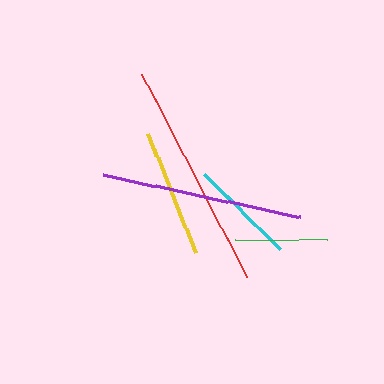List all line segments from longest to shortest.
From longest to shortest: red, purple, yellow, cyan, green.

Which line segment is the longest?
The red line is the longest at approximately 229 pixels.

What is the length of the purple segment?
The purple segment is approximately 202 pixels long.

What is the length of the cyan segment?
The cyan segment is approximately 106 pixels long.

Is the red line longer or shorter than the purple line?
The red line is longer than the purple line.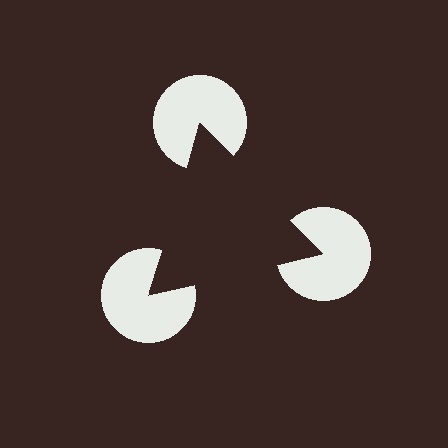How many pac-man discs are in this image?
There are 3 — one at each vertex of the illusory triangle.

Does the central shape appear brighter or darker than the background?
It typically appears slightly darker than the background, even though no actual brightness change is drawn.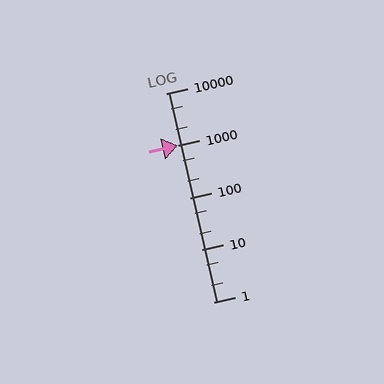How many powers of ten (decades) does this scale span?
The scale spans 4 decades, from 1 to 10000.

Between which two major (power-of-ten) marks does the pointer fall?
The pointer is between 100 and 1000.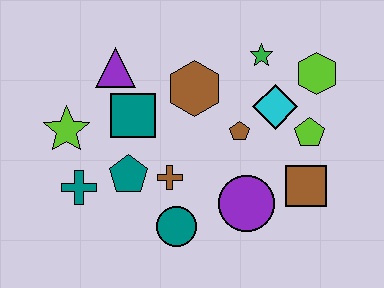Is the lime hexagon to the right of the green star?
Yes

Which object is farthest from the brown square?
The lime star is farthest from the brown square.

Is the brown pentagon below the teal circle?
No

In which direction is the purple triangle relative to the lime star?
The purple triangle is above the lime star.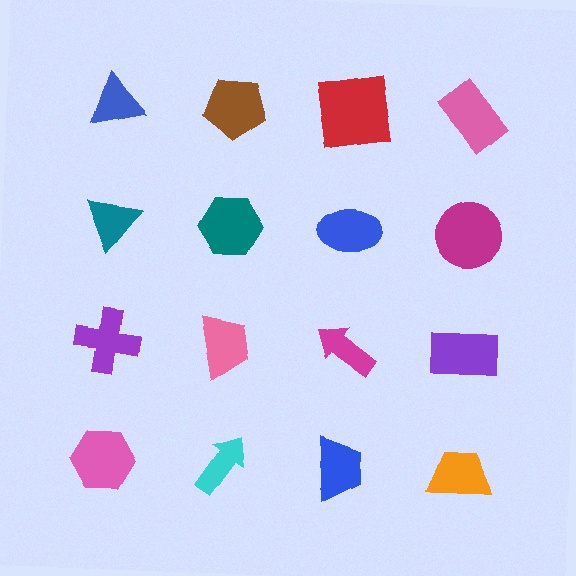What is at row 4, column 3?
A blue trapezoid.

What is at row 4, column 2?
A cyan arrow.